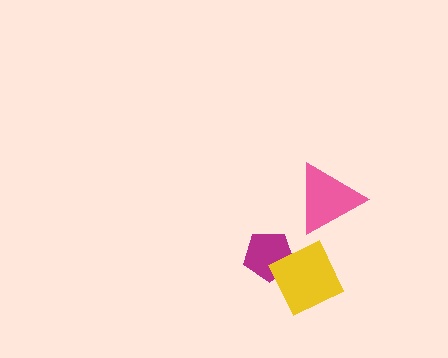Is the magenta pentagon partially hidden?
Yes, it is partially covered by another shape.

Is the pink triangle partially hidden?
No, no other shape covers it.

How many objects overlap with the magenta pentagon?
1 object overlaps with the magenta pentagon.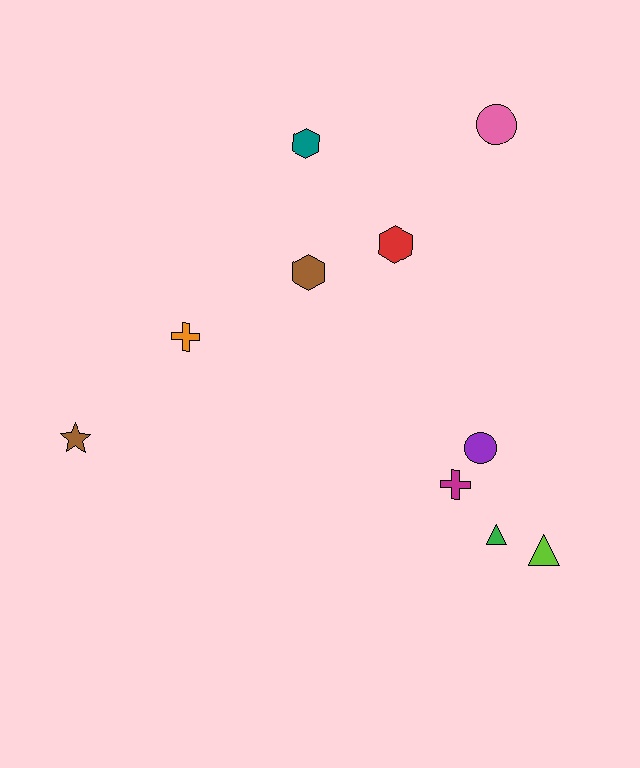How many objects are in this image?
There are 10 objects.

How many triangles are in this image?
There are 2 triangles.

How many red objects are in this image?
There is 1 red object.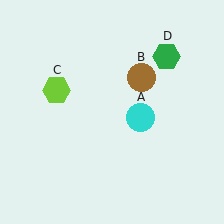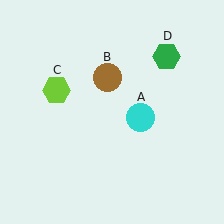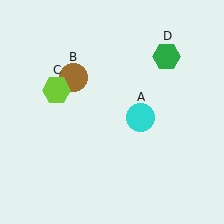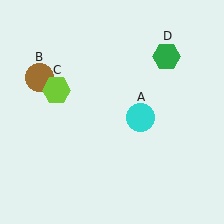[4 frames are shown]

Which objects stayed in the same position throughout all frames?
Cyan circle (object A) and lime hexagon (object C) and green hexagon (object D) remained stationary.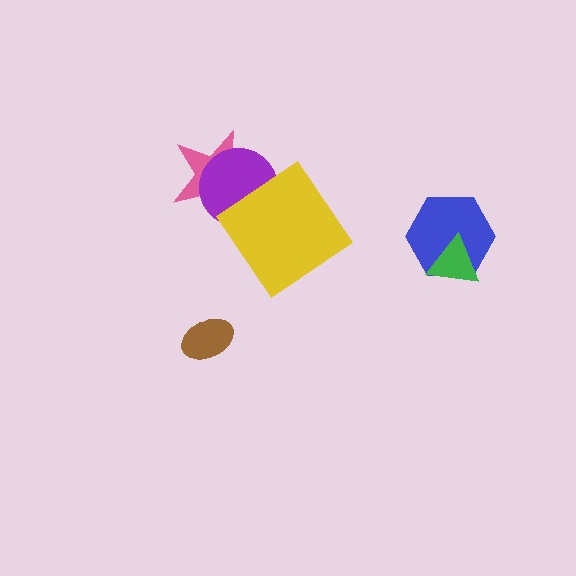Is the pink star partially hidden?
Yes, it is partially covered by another shape.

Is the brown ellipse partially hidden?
No, no other shape covers it.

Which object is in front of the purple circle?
The yellow diamond is in front of the purple circle.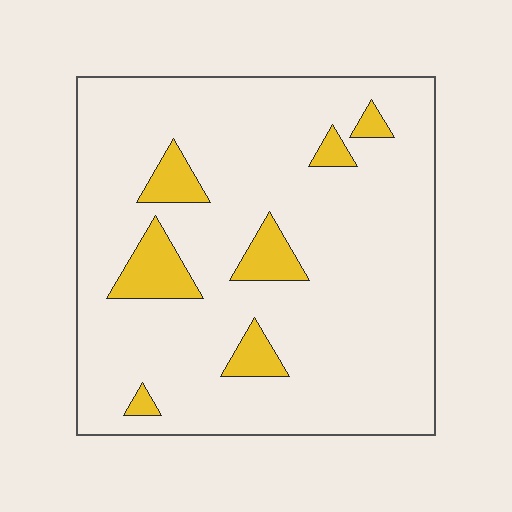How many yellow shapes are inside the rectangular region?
7.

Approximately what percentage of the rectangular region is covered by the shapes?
Approximately 10%.